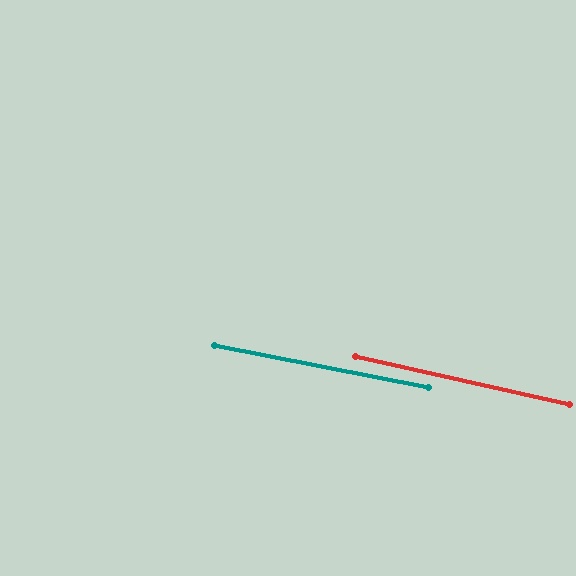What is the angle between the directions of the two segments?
Approximately 2 degrees.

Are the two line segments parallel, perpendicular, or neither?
Parallel — their directions differ by only 1.7°.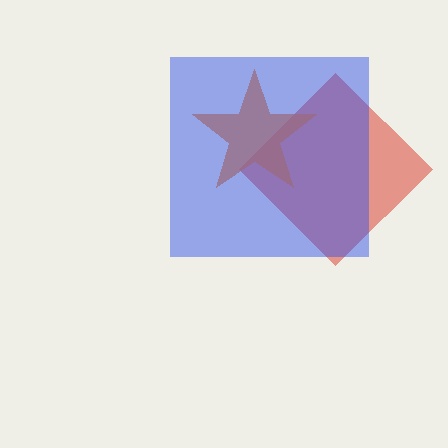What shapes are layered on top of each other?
The layered shapes are: a red diamond, an orange star, a blue square.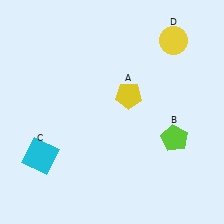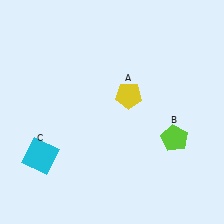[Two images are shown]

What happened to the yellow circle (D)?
The yellow circle (D) was removed in Image 2. It was in the top-right area of Image 1.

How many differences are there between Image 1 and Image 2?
There is 1 difference between the two images.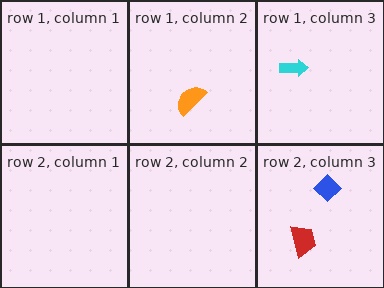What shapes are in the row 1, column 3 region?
The cyan arrow.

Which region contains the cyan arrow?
The row 1, column 3 region.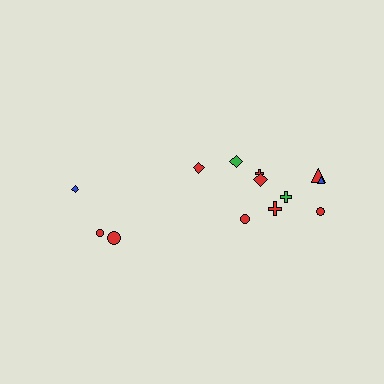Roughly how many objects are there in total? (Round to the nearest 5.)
Roughly 15 objects in total.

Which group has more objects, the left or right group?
The right group.